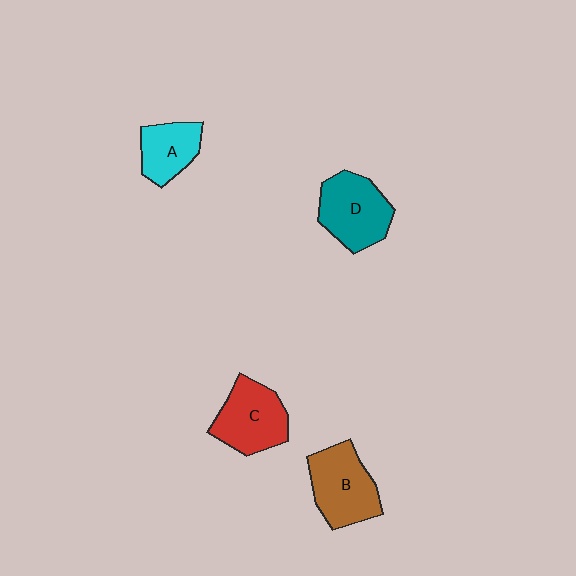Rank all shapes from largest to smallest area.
From largest to smallest: B (brown), D (teal), C (red), A (cyan).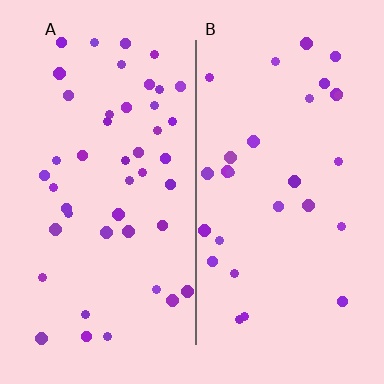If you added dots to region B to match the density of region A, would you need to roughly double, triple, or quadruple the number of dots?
Approximately double.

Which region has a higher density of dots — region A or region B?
A (the left).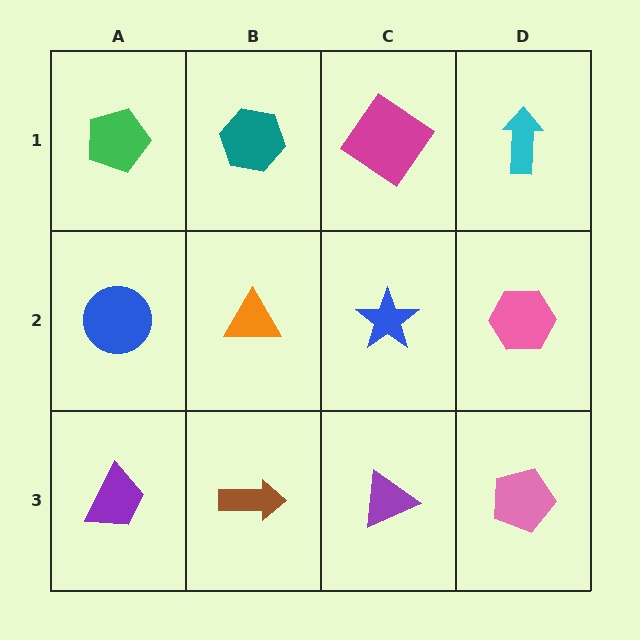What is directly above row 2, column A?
A green pentagon.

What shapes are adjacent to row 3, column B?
An orange triangle (row 2, column B), a purple trapezoid (row 3, column A), a purple triangle (row 3, column C).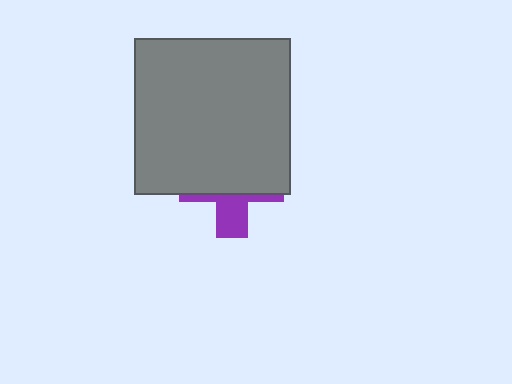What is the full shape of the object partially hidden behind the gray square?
The partially hidden object is a purple cross.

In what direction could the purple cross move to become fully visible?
The purple cross could move down. That would shift it out from behind the gray square entirely.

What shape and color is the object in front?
The object in front is a gray square.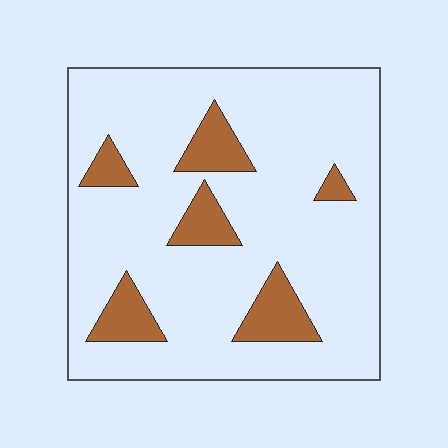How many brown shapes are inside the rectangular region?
6.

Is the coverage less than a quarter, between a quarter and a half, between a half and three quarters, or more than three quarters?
Less than a quarter.